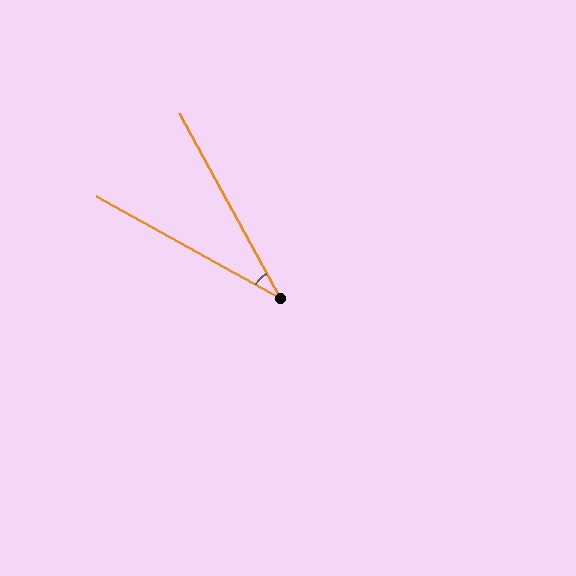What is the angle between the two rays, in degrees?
Approximately 32 degrees.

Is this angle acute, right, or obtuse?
It is acute.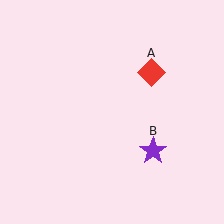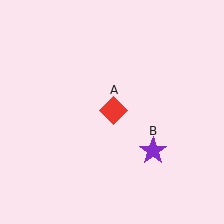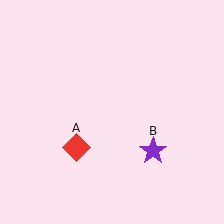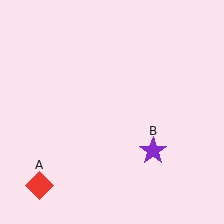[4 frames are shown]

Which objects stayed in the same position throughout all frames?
Purple star (object B) remained stationary.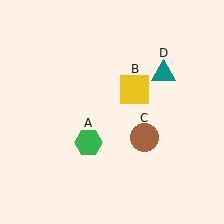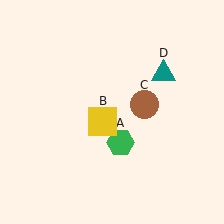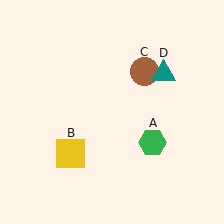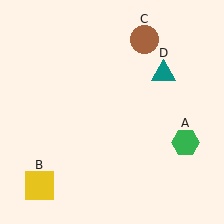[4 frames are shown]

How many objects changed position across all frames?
3 objects changed position: green hexagon (object A), yellow square (object B), brown circle (object C).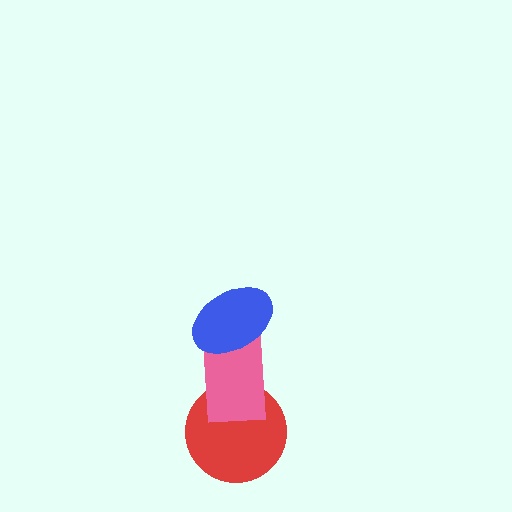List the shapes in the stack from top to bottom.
From top to bottom: the blue ellipse, the pink rectangle, the red circle.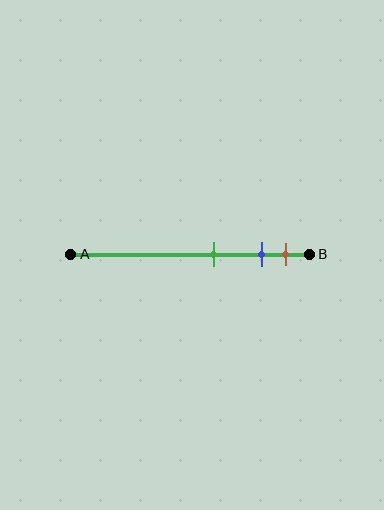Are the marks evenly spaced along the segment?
No, the marks are not evenly spaced.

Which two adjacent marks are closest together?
The blue and brown marks are the closest adjacent pair.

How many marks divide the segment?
There are 3 marks dividing the segment.